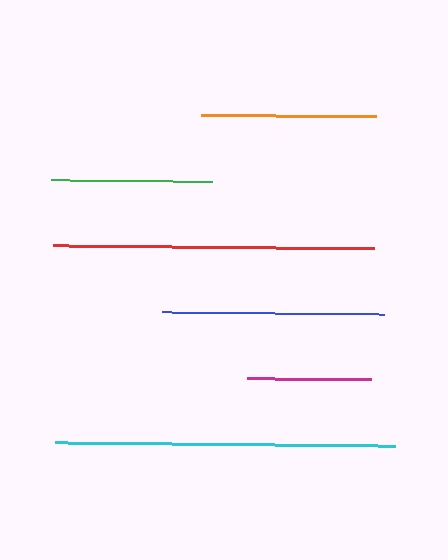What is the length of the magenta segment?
The magenta segment is approximately 125 pixels long.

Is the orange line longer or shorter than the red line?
The red line is longer than the orange line.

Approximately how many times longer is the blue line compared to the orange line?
The blue line is approximately 1.3 times the length of the orange line.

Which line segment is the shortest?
The magenta line is the shortest at approximately 125 pixels.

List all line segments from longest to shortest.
From longest to shortest: cyan, red, blue, orange, green, magenta.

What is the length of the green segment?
The green segment is approximately 160 pixels long.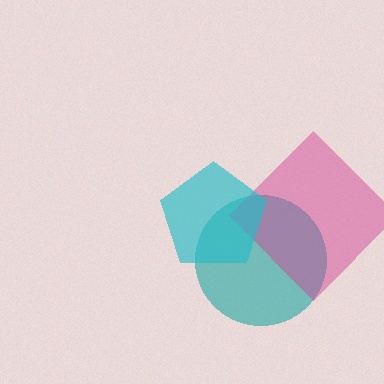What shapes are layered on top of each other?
The layered shapes are: a teal circle, a magenta diamond, a cyan pentagon.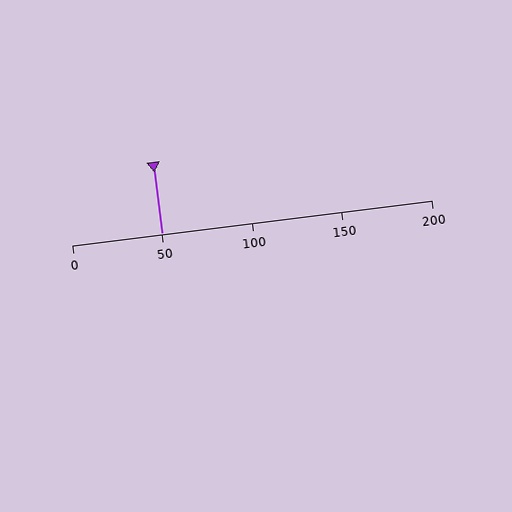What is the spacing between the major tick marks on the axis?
The major ticks are spaced 50 apart.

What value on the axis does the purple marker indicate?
The marker indicates approximately 50.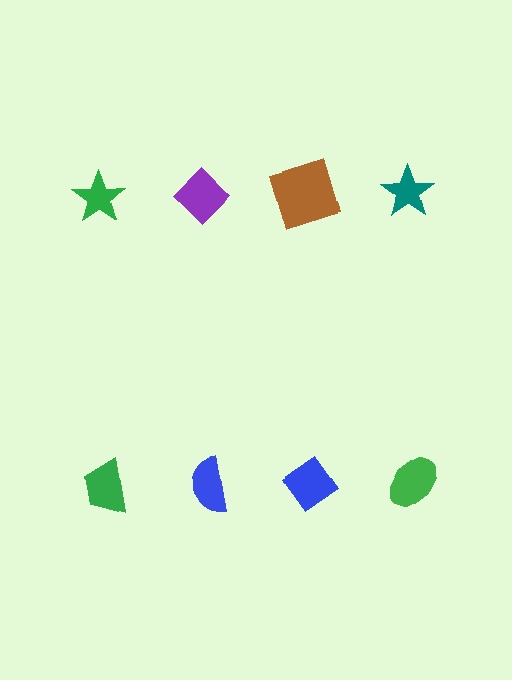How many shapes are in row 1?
4 shapes.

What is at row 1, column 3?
A brown square.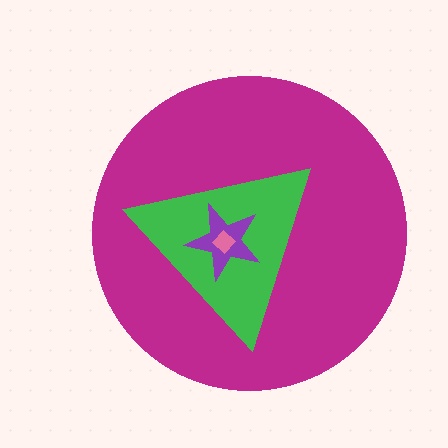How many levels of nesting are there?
4.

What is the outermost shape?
The magenta circle.